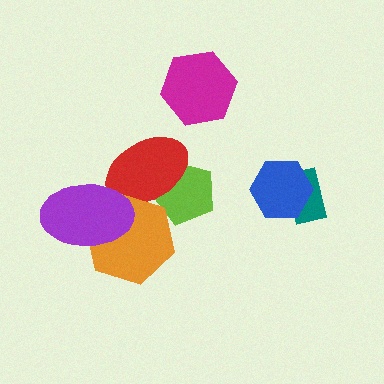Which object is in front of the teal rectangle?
The blue hexagon is in front of the teal rectangle.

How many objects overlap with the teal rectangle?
1 object overlaps with the teal rectangle.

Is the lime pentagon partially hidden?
Yes, it is partially covered by another shape.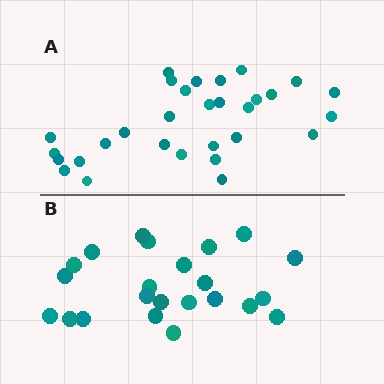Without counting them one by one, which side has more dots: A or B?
Region A (the top region) has more dots.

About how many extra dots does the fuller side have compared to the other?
Region A has roughly 8 or so more dots than region B.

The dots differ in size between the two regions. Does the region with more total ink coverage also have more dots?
No. Region B has more total ink coverage because its dots are larger, but region A actually contains more individual dots. Total area can be misleading — the number of items is what matters here.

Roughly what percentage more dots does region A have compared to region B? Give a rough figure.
About 30% more.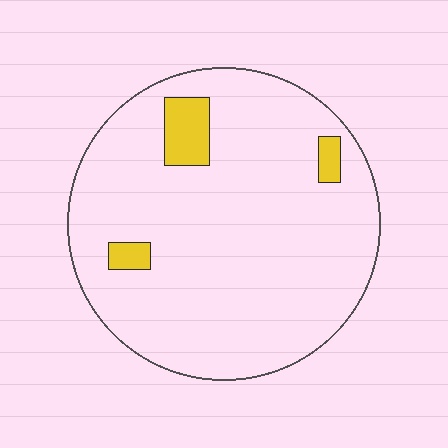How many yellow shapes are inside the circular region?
3.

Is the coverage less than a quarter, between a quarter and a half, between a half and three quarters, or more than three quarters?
Less than a quarter.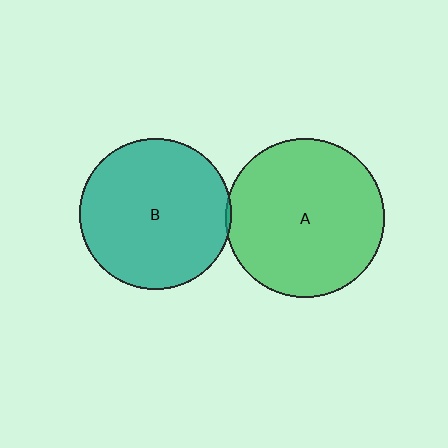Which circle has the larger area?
Circle A (green).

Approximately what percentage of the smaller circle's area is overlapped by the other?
Approximately 5%.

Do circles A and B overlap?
Yes.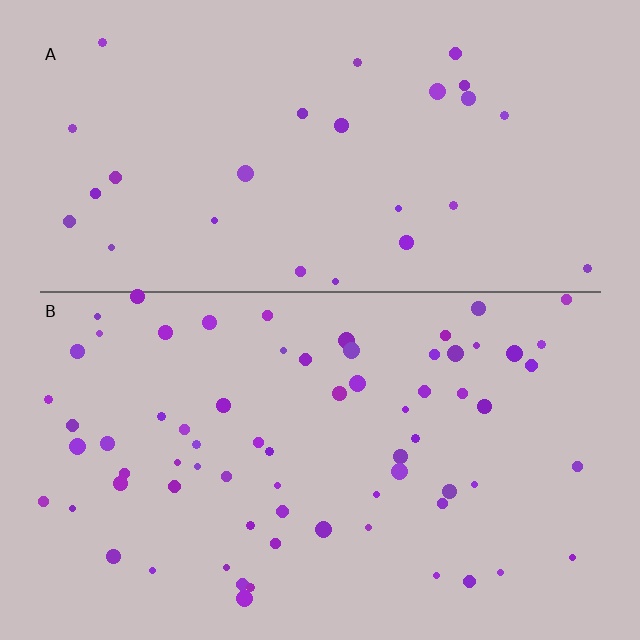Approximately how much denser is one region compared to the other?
Approximately 2.5× — region B over region A.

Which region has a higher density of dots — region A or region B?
B (the bottom).